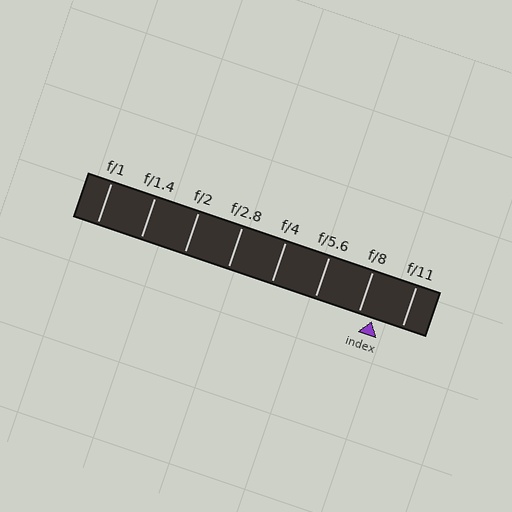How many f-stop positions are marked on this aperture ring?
There are 8 f-stop positions marked.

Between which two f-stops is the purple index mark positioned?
The index mark is between f/8 and f/11.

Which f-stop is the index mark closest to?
The index mark is closest to f/8.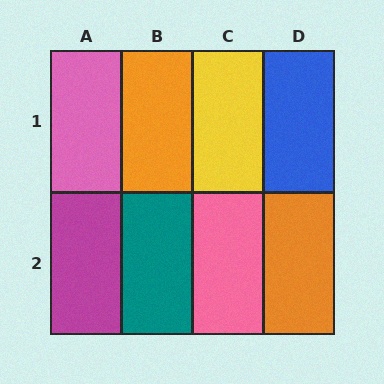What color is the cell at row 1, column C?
Yellow.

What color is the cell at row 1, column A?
Pink.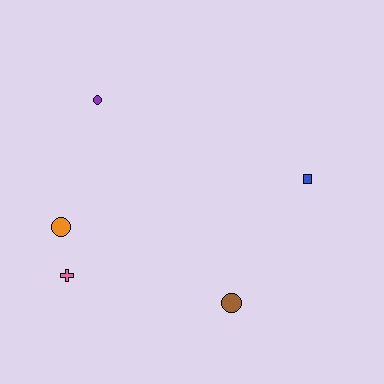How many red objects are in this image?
There are no red objects.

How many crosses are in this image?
There is 1 cross.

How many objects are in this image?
There are 5 objects.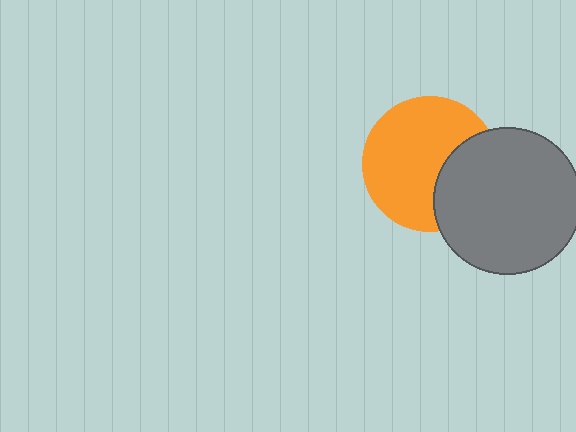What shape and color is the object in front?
The object in front is a gray circle.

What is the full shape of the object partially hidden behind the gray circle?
The partially hidden object is an orange circle.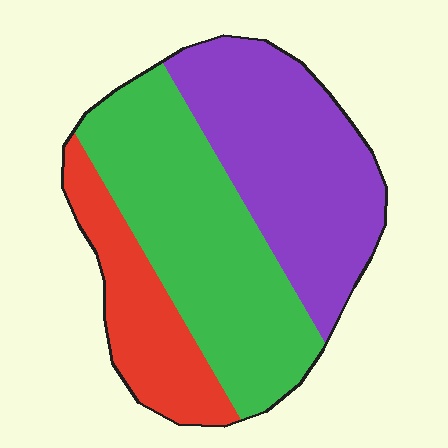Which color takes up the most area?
Green, at roughly 40%.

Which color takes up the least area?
Red, at roughly 20%.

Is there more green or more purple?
Green.